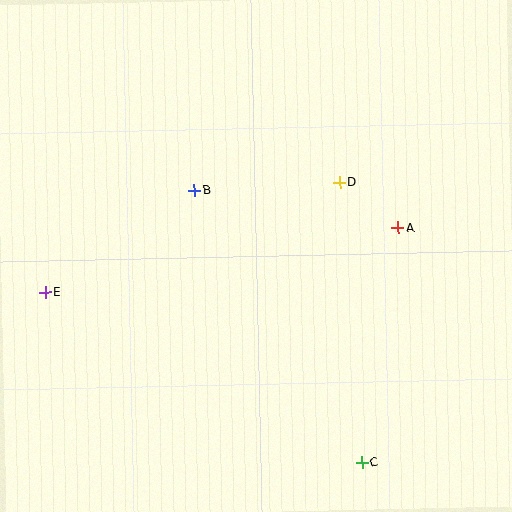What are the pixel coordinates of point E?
Point E is at (45, 292).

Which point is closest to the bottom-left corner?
Point E is closest to the bottom-left corner.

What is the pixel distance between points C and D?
The distance between C and D is 281 pixels.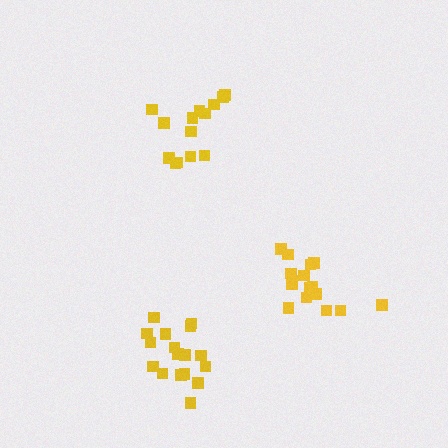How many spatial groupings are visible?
There are 3 spatial groupings.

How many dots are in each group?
Group 1: 14 dots, Group 2: 17 dots, Group 3: 17 dots (48 total).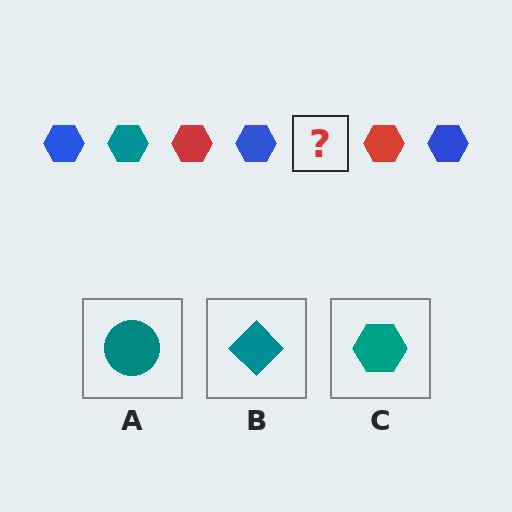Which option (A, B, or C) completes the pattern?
C.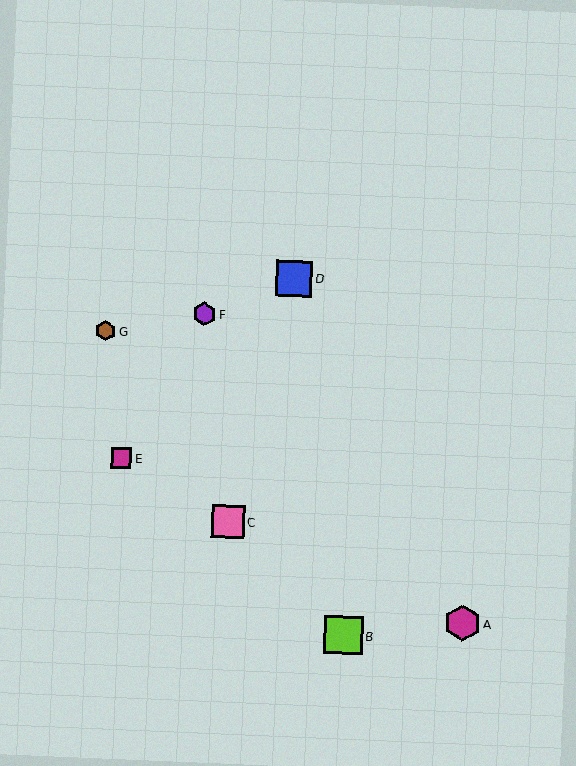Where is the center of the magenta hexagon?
The center of the magenta hexagon is at (462, 623).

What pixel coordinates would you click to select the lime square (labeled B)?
Click at (344, 635) to select the lime square B.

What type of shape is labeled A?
Shape A is a magenta hexagon.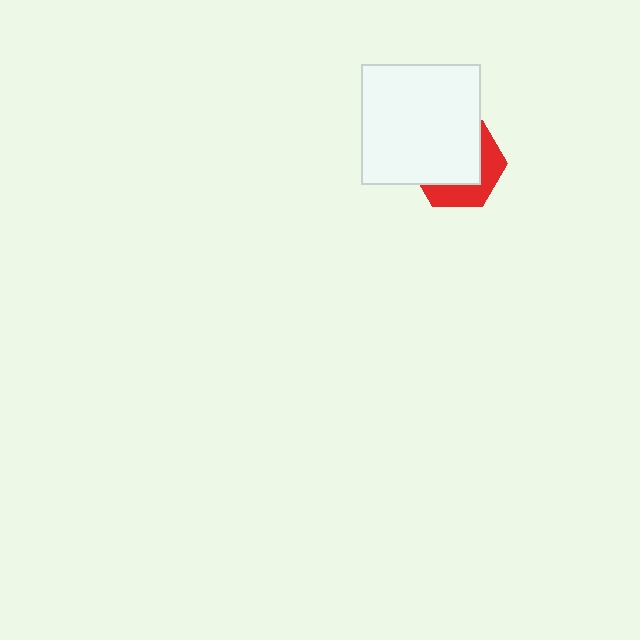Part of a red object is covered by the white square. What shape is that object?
It is a hexagon.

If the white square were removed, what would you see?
You would see the complete red hexagon.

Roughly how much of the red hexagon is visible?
A small part of it is visible (roughly 36%).